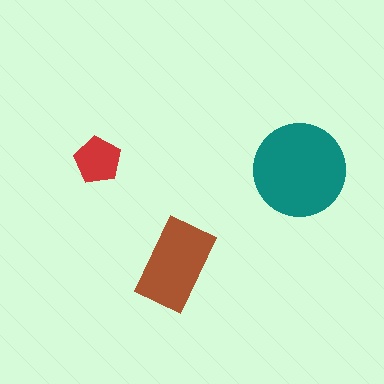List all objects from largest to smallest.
The teal circle, the brown rectangle, the red pentagon.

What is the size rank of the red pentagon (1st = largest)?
3rd.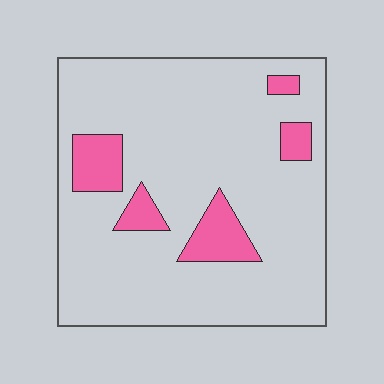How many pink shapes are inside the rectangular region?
5.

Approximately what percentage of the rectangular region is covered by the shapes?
Approximately 15%.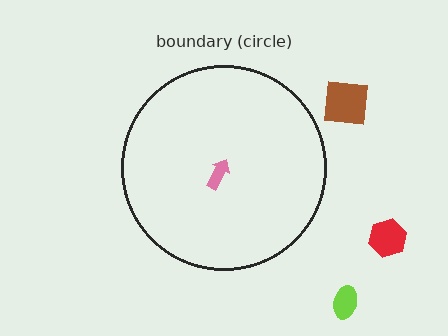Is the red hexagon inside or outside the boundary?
Outside.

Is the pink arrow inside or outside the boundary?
Inside.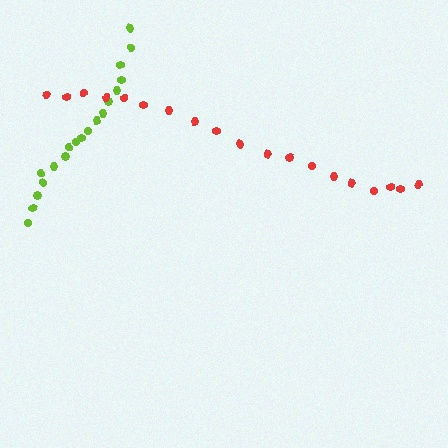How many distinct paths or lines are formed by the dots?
There are 2 distinct paths.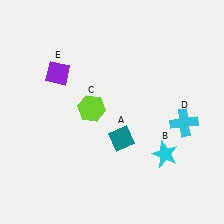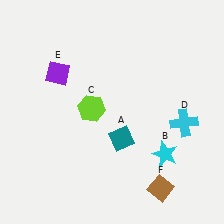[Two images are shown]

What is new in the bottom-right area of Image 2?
A brown diamond (F) was added in the bottom-right area of Image 2.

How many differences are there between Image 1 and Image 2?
There is 1 difference between the two images.